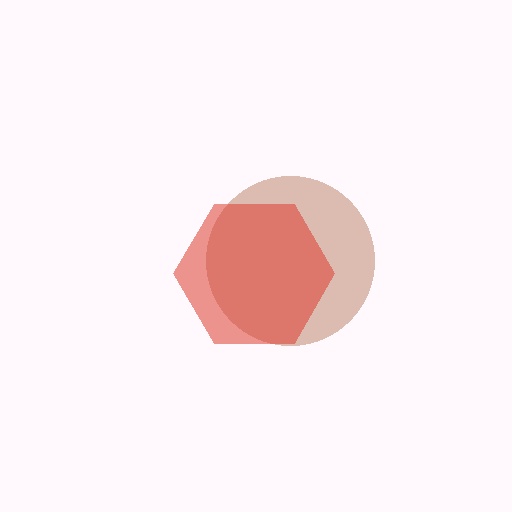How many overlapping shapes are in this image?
There are 2 overlapping shapes in the image.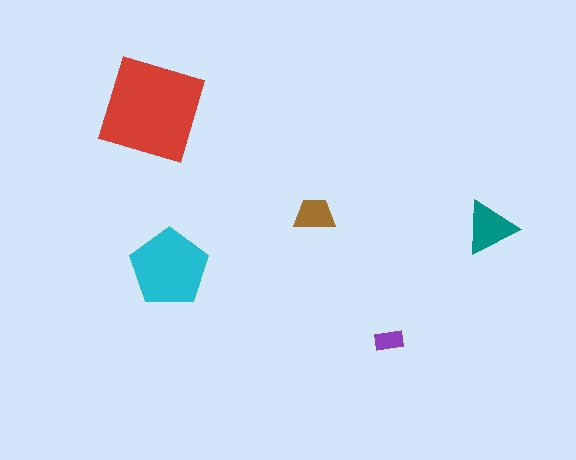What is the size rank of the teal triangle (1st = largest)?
3rd.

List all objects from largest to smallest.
The red square, the cyan pentagon, the teal triangle, the brown trapezoid, the purple rectangle.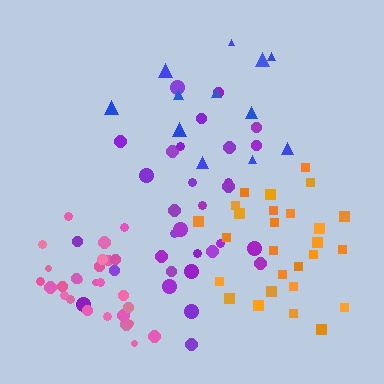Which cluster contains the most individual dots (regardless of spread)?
Purple (31).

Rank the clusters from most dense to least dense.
pink, orange, purple, blue.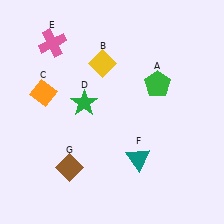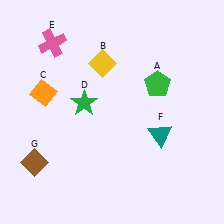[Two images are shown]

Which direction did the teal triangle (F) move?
The teal triangle (F) moved up.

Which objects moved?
The objects that moved are: the teal triangle (F), the brown diamond (G).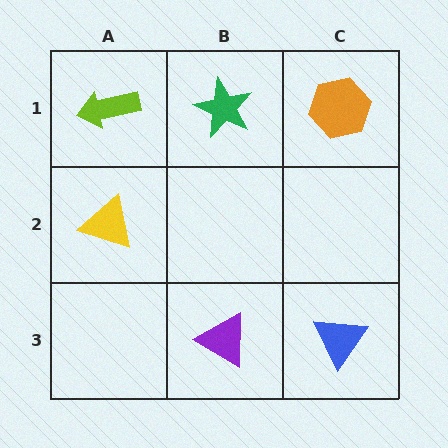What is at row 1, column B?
A green star.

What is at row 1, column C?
An orange hexagon.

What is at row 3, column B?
A purple triangle.